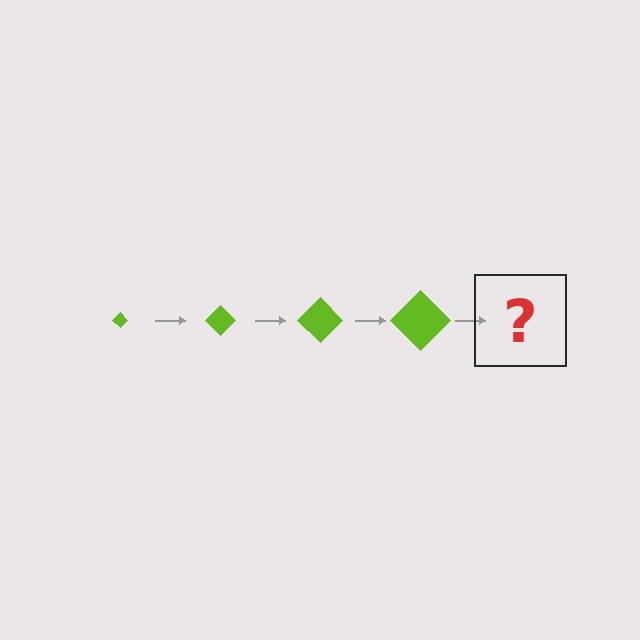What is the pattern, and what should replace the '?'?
The pattern is that the diamond gets progressively larger each step. The '?' should be a lime diamond, larger than the previous one.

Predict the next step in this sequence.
The next step is a lime diamond, larger than the previous one.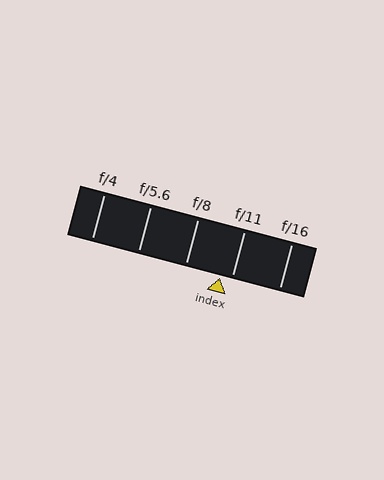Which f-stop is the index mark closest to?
The index mark is closest to f/11.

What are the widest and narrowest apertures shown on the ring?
The widest aperture shown is f/4 and the narrowest is f/16.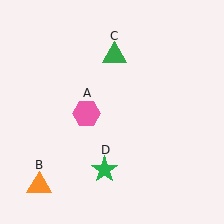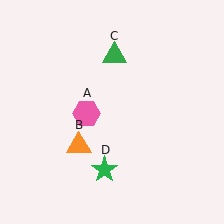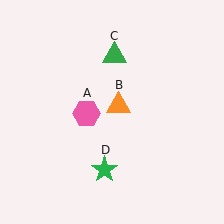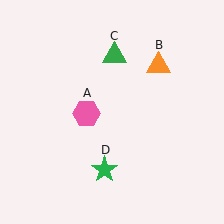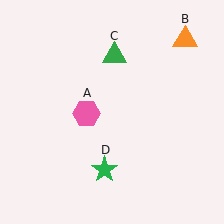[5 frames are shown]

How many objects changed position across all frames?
1 object changed position: orange triangle (object B).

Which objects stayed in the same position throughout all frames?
Pink hexagon (object A) and green triangle (object C) and green star (object D) remained stationary.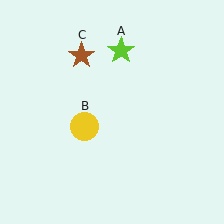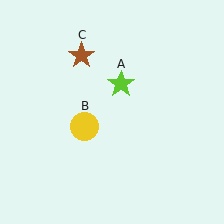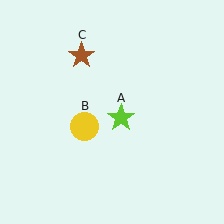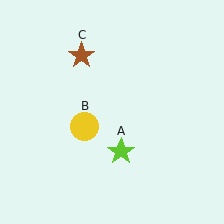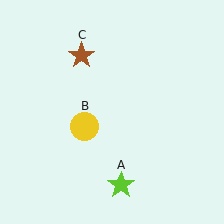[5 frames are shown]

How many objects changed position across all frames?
1 object changed position: lime star (object A).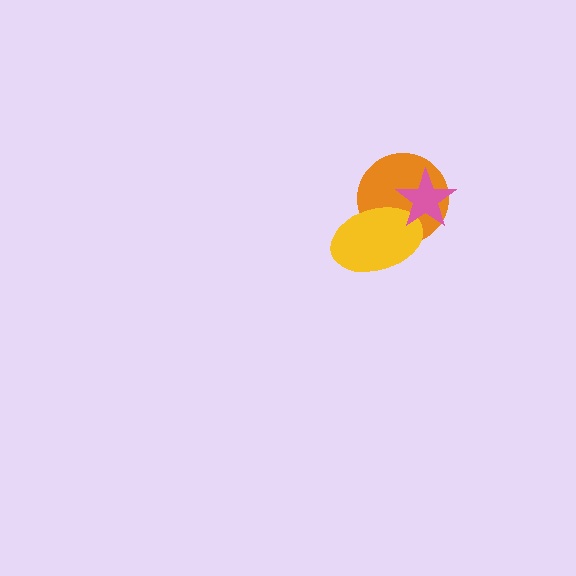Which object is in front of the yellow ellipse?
The pink star is in front of the yellow ellipse.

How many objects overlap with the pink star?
2 objects overlap with the pink star.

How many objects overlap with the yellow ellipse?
2 objects overlap with the yellow ellipse.